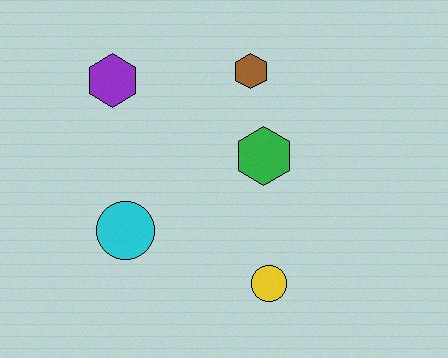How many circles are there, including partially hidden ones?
There are 2 circles.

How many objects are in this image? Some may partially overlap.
There are 5 objects.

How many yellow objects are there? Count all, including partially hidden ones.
There is 1 yellow object.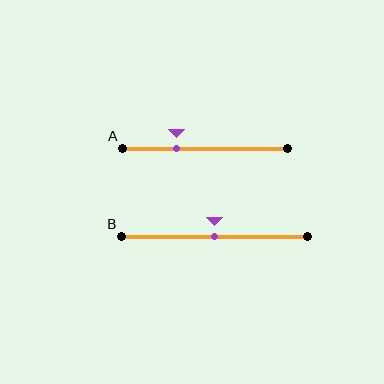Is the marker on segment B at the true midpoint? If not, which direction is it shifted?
Yes, the marker on segment B is at the true midpoint.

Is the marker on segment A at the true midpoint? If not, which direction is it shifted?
No, the marker on segment A is shifted to the left by about 18% of the segment length.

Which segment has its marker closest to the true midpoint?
Segment B has its marker closest to the true midpoint.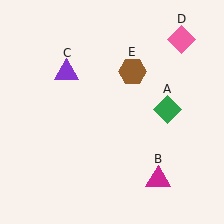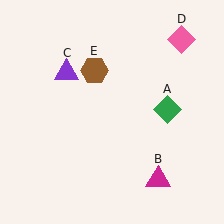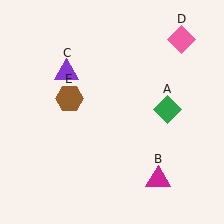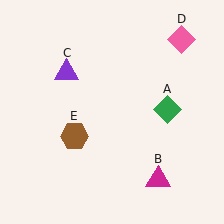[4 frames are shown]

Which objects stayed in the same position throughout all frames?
Green diamond (object A) and magenta triangle (object B) and purple triangle (object C) and pink diamond (object D) remained stationary.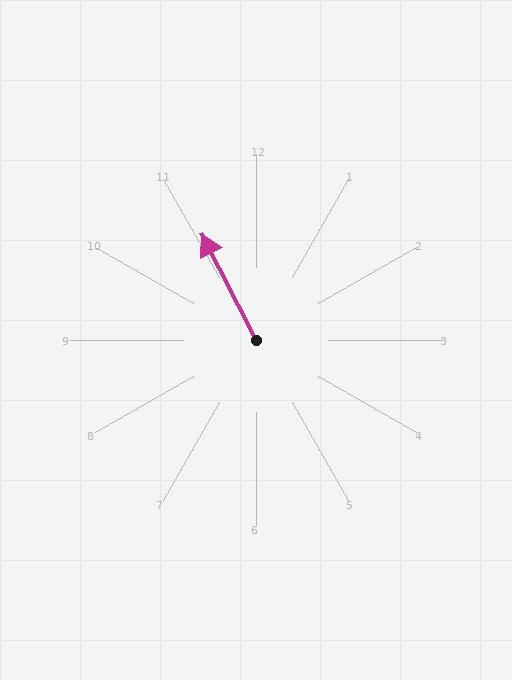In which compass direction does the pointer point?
Northwest.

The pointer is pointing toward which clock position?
Roughly 11 o'clock.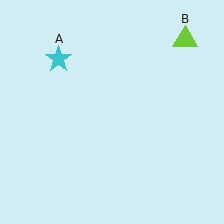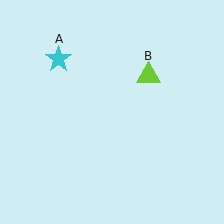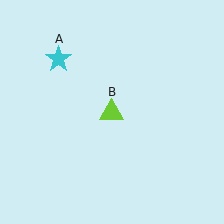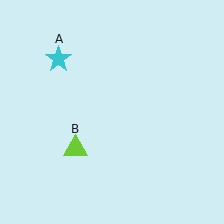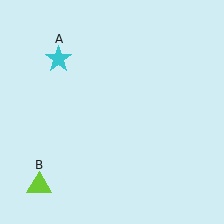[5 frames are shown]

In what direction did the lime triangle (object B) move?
The lime triangle (object B) moved down and to the left.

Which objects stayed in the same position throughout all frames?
Cyan star (object A) remained stationary.